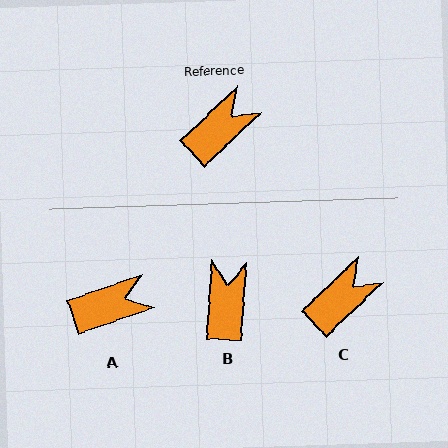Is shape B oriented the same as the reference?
No, it is off by about 42 degrees.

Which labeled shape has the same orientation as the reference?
C.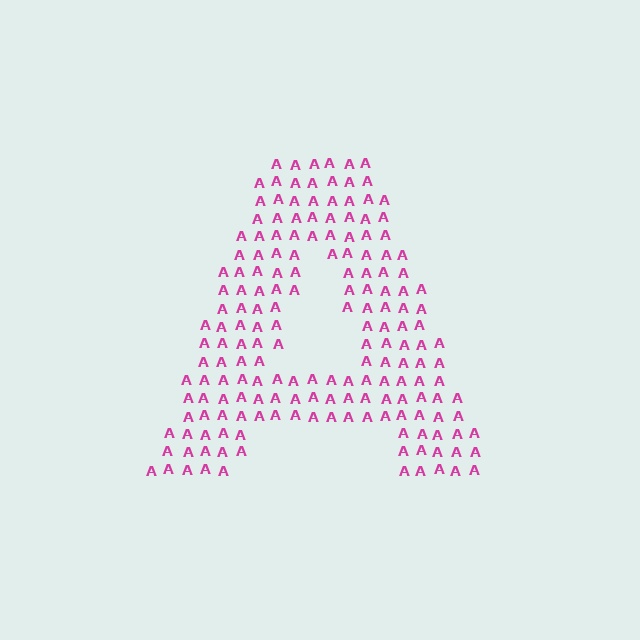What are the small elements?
The small elements are letter A's.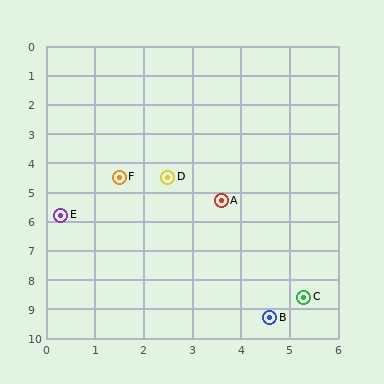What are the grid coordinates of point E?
Point E is at approximately (0.3, 5.8).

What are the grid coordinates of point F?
Point F is at approximately (1.5, 4.5).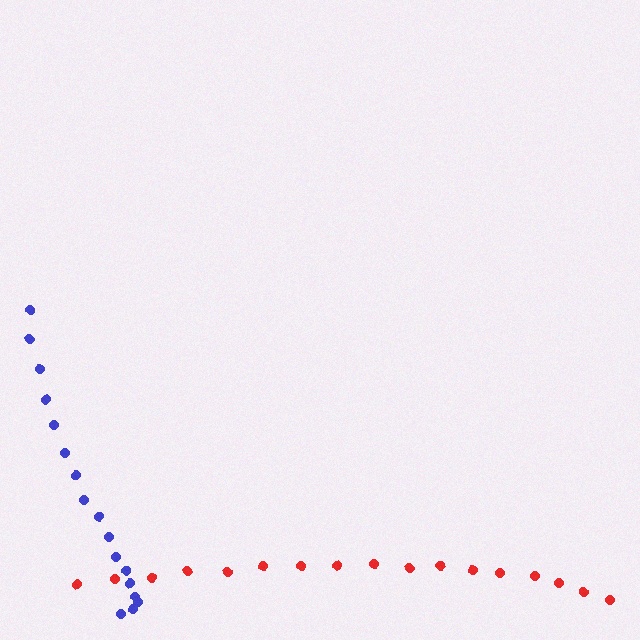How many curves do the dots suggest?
There are 2 distinct paths.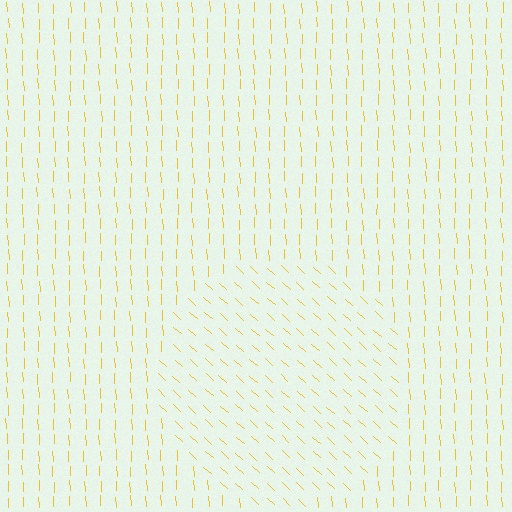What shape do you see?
I see a circle.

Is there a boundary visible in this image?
Yes, there is a texture boundary formed by a change in line orientation.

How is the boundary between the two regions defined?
The boundary is defined purely by a change in line orientation (approximately 45 degrees difference). All lines are the same color and thickness.